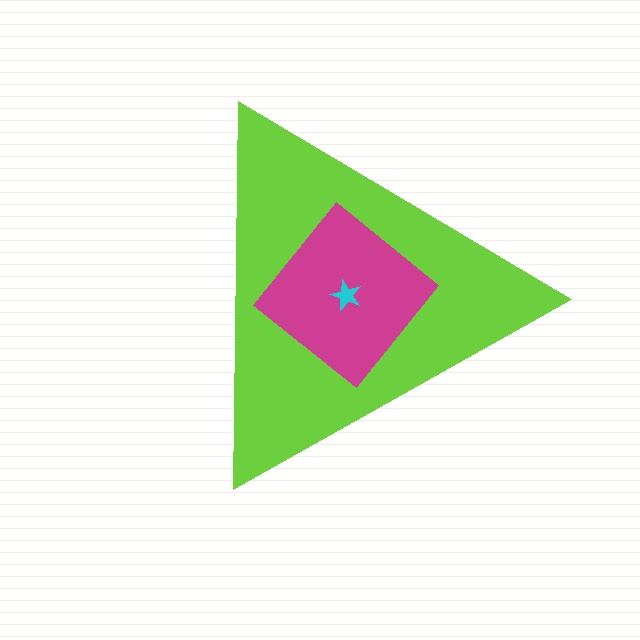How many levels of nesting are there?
3.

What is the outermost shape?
The lime triangle.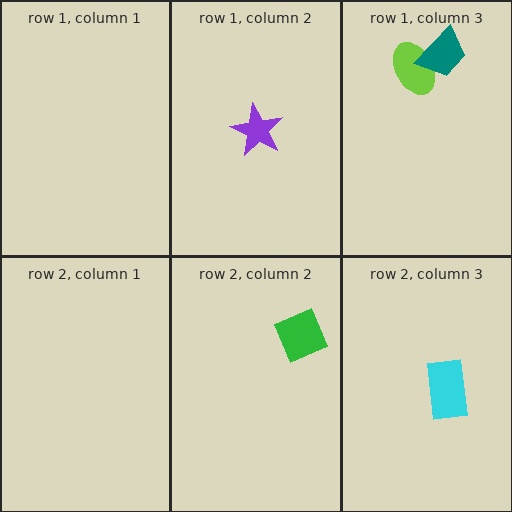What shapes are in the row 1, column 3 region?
The lime ellipse, the teal trapezoid.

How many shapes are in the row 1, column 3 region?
2.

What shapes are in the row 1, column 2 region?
The purple star.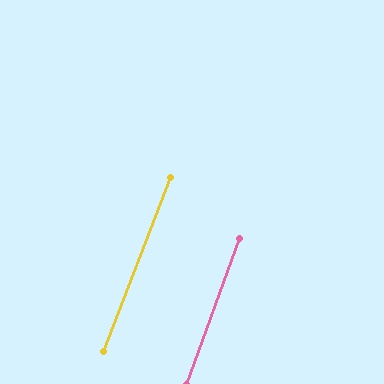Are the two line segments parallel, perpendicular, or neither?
Parallel — their directions differ by only 1.2°.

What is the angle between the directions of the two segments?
Approximately 1 degree.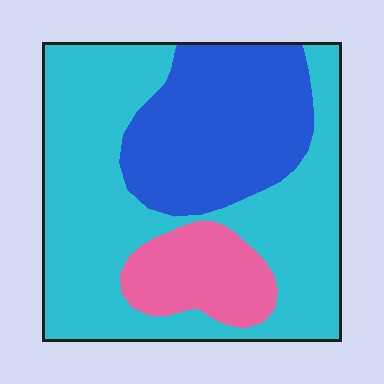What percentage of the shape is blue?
Blue covers 29% of the shape.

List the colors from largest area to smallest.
From largest to smallest: cyan, blue, pink.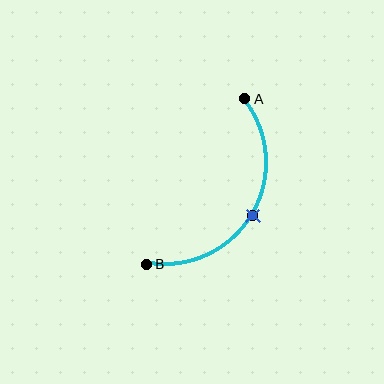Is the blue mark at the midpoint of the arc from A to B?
Yes. The blue mark lies on the arc at equal arc-length from both A and B — it is the arc midpoint.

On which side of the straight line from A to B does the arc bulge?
The arc bulges to the right of the straight line connecting A and B.